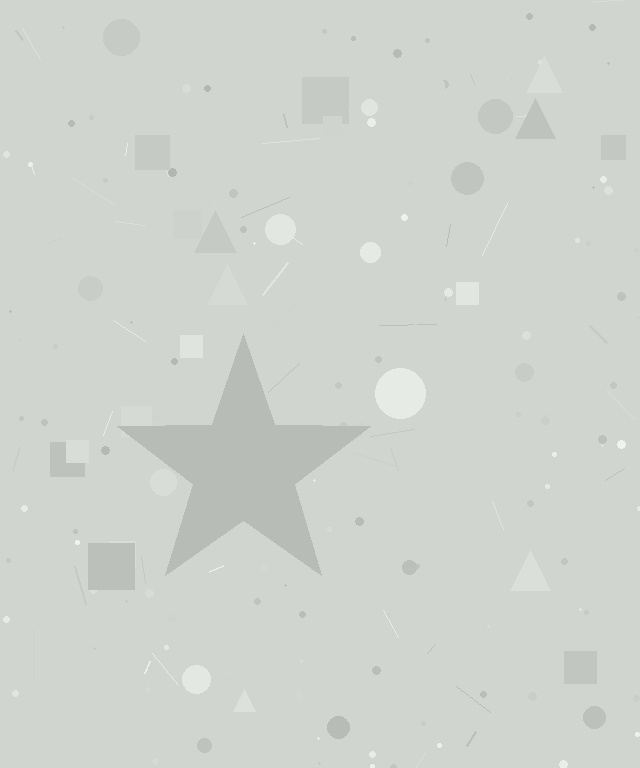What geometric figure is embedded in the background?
A star is embedded in the background.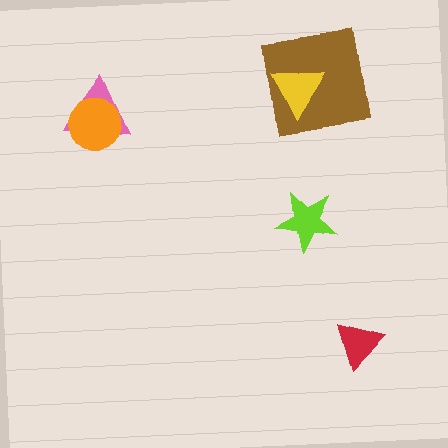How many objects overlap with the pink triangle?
1 object overlaps with the pink triangle.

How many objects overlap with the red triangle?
0 objects overlap with the red triangle.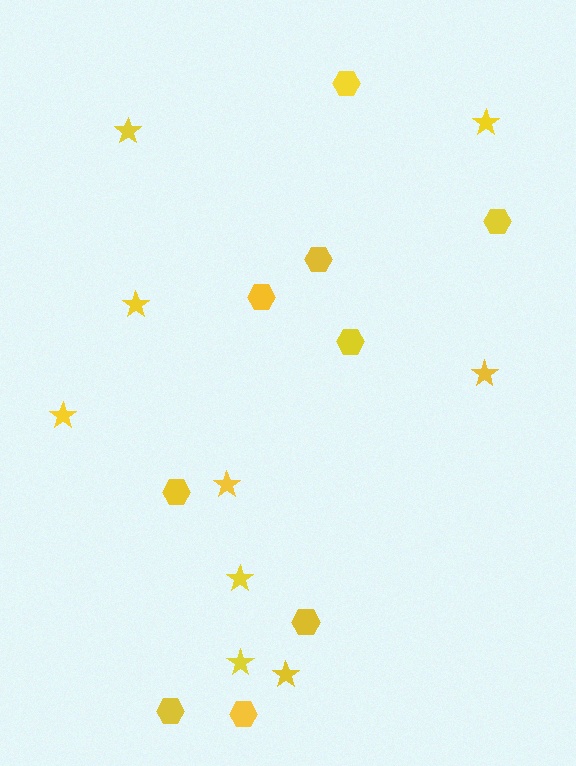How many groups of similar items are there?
There are 2 groups: one group of stars (9) and one group of hexagons (9).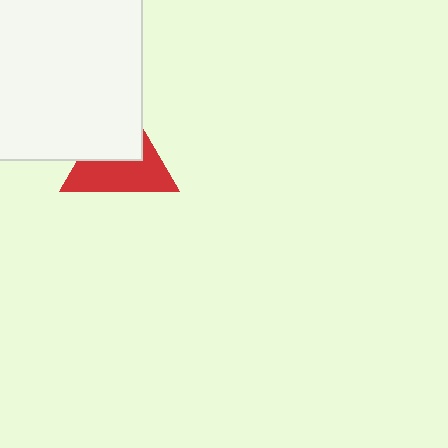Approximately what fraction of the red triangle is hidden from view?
Roughly 46% of the red triangle is hidden behind the white rectangle.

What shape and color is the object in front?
The object in front is a white rectangle.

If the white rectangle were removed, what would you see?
You would see the complete red triangle.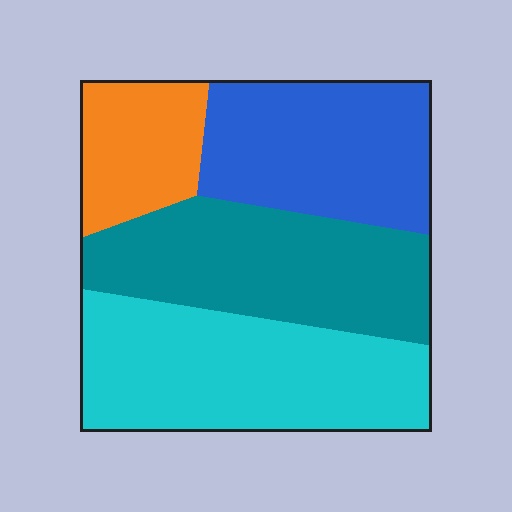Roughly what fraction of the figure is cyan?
Cyan takes up about one third (1/3) of the figure.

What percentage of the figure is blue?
Blue covers roughly 25% of the figure.